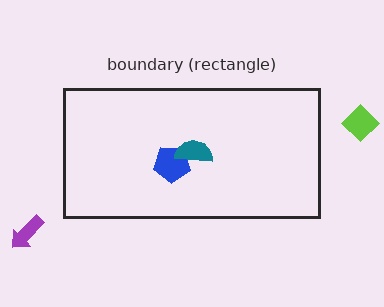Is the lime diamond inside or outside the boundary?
Outside.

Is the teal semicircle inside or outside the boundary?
Inside.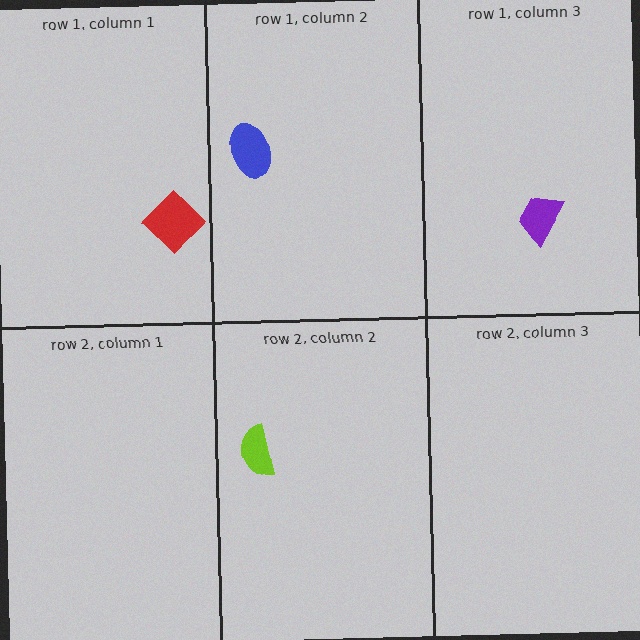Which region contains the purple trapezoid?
The row 1, column 3 region.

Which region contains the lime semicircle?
The row 2, column 2 region.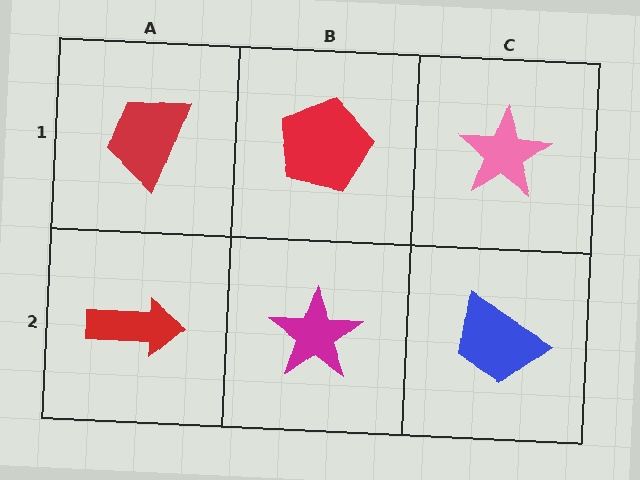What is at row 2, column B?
A magenta star.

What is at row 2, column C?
A blue trapezoid.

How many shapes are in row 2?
3 shapes.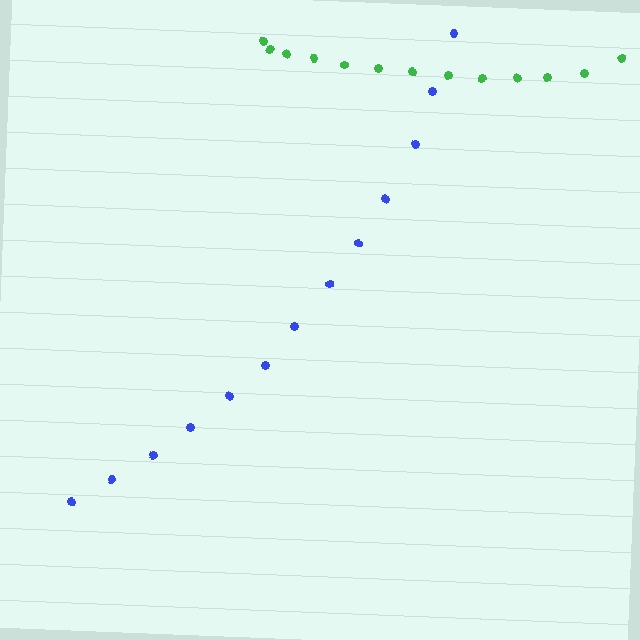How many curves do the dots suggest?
There are 2 distinct paths.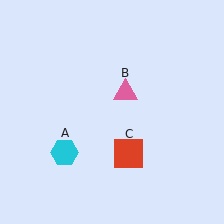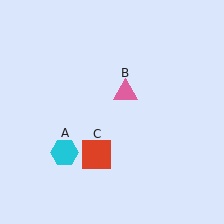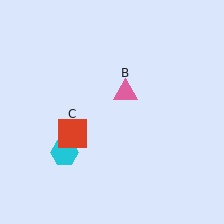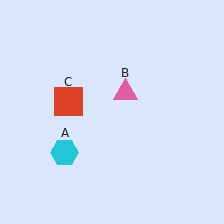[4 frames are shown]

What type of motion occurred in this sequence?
The red square (object C) rotated clockwise around the center of the scene.